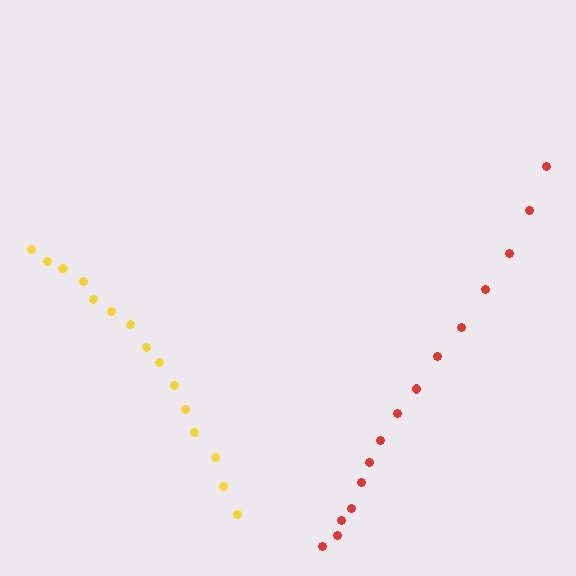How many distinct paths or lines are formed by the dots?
There are 2 distinct paths.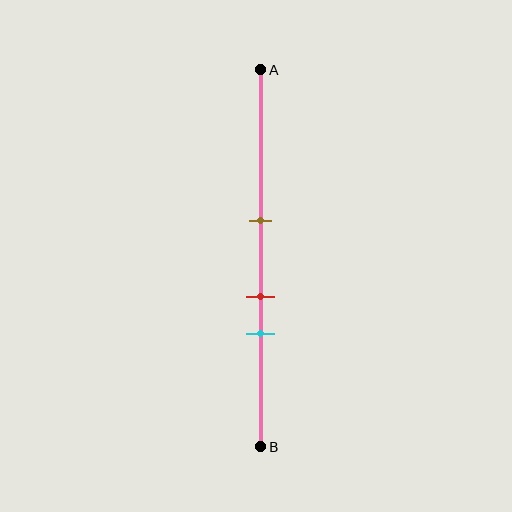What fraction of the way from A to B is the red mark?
The red mark is approximately 60% (0.6) of the way from A to B.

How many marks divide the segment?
There are 3 marks dividing the segment.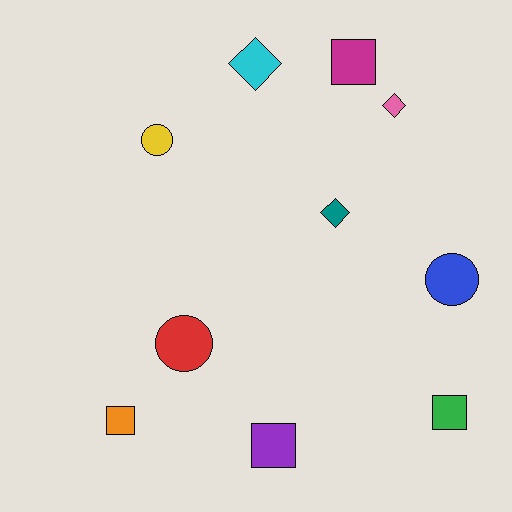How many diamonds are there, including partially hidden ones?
There are 3 diamonds.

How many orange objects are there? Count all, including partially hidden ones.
There is 1 orange object.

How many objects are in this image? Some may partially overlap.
There are 10 objects.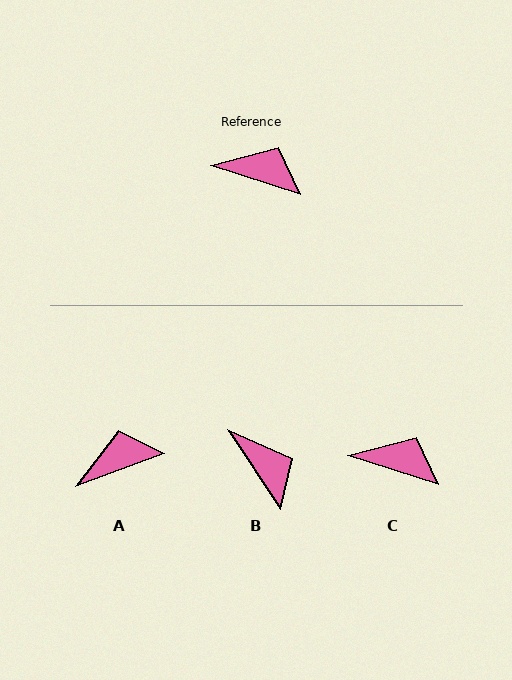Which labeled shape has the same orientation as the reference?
C.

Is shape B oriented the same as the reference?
No, it is off by about 39 degrees.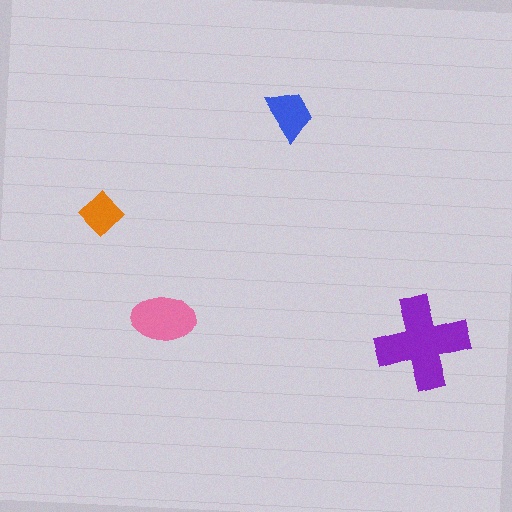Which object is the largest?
The purple cross.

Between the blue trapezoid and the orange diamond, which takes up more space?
The blue trapezoid.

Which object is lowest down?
The purple cross is bottommost.